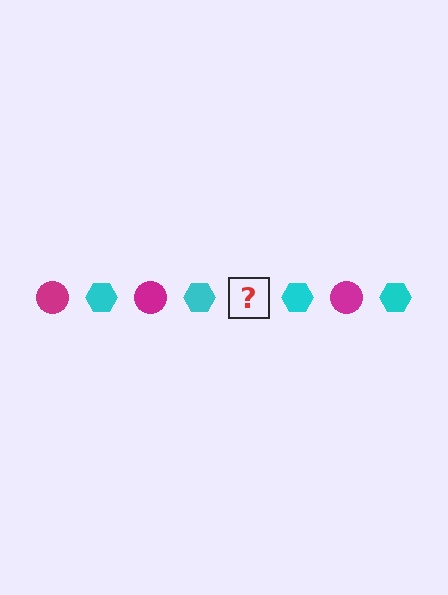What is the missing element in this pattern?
The missing element is a magenta circle.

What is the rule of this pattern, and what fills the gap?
The rule is that the pattern alternates between magenta circle and cyan hexagon. The gap should be filled with a magenta circle.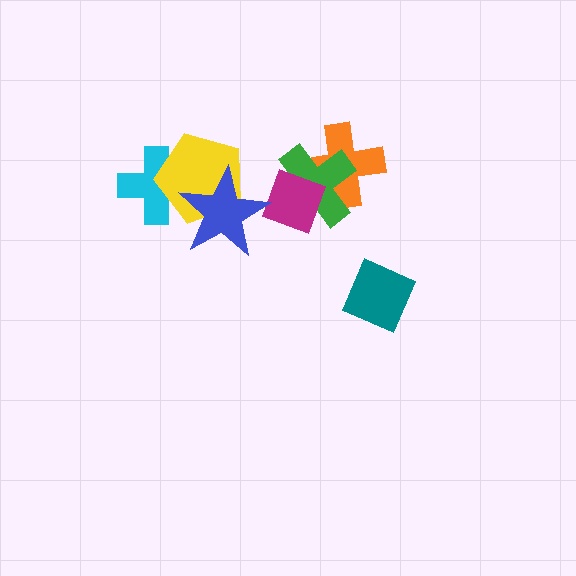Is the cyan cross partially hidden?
Yes, it is partially covered by another shape.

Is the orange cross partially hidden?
Yes, it is partially covered by another shape.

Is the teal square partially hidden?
No, no other shape covers it.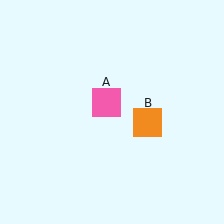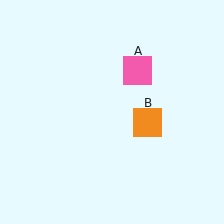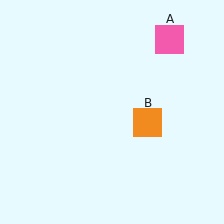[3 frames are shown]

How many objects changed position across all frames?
1 object changed position: pink square (object A).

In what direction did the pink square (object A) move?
The pink square (object A) moved up and to the right.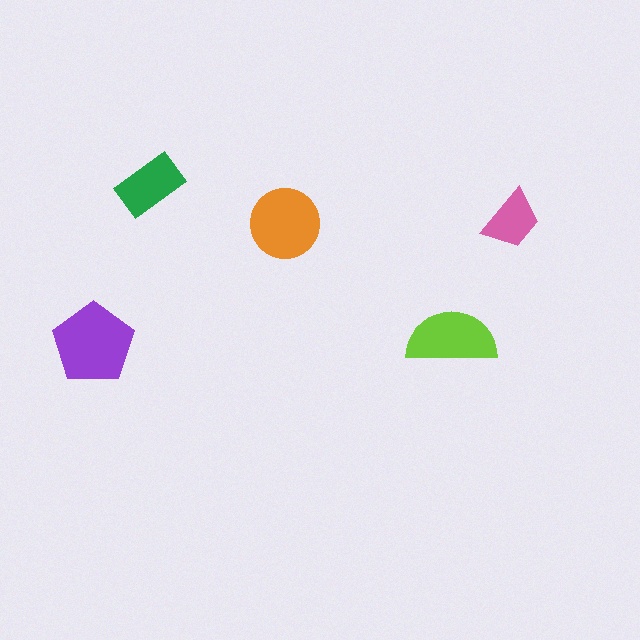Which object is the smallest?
The pink trapezoid.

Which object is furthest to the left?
The purple pentagon is leftmost.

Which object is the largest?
The purple pentagon.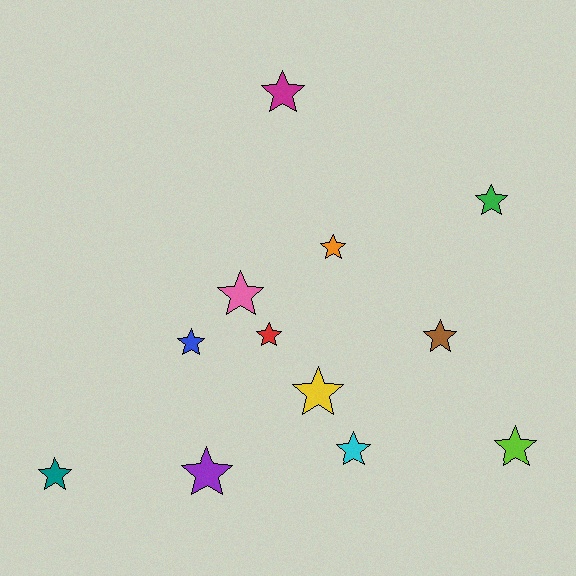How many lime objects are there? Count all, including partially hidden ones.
There is 1 lime object.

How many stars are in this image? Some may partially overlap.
There are 12 stars.